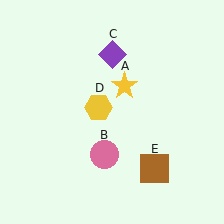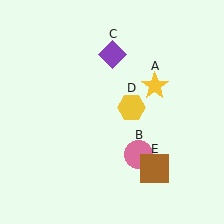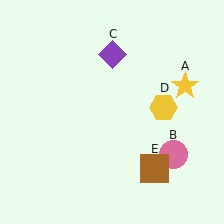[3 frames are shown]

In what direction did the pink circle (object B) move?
The pink circle (object B) moved right.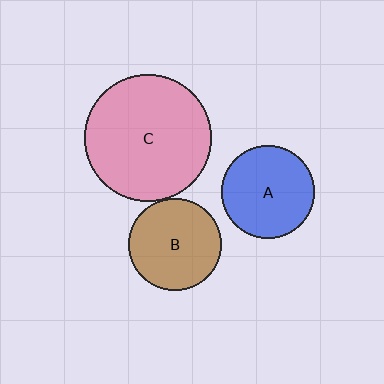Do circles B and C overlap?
Yes.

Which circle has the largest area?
Circle C (pink).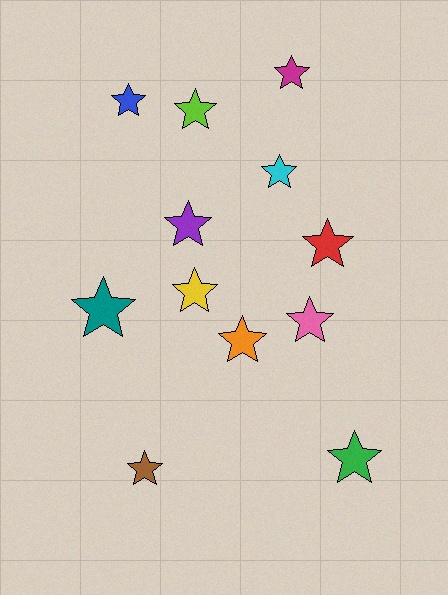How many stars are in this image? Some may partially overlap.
There are 12 stars.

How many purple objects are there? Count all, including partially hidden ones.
There is 1 purple object.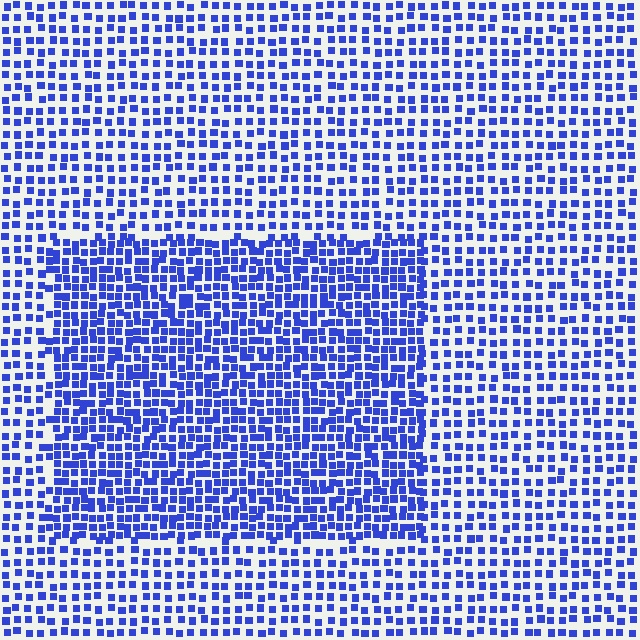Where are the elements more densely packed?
The elements are more densely packed inside the rectangle boundary.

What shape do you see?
I see a rectangle.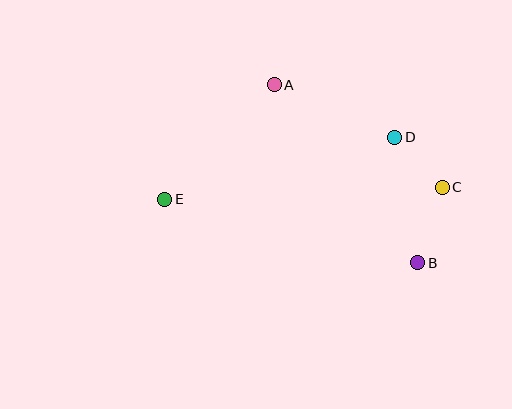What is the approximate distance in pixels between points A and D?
The distance between A and D is approximately 132 pixels.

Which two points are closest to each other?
Points C and D are closest to each other.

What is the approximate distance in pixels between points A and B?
The distance between A and B is approximately 229 pixels.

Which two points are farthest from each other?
Points C and E are farthest from each other.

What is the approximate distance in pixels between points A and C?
The distance between A and C is approximately 197 pixels.